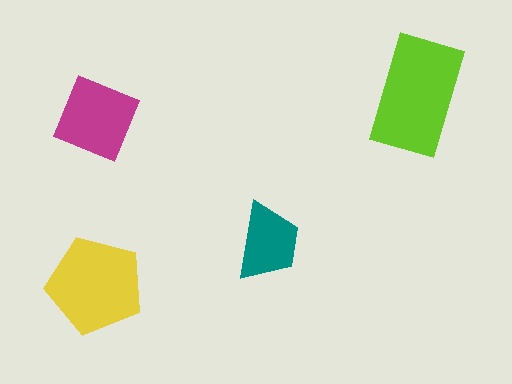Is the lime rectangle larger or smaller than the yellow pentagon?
Larger.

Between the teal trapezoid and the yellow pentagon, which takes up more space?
The yellow pentagon.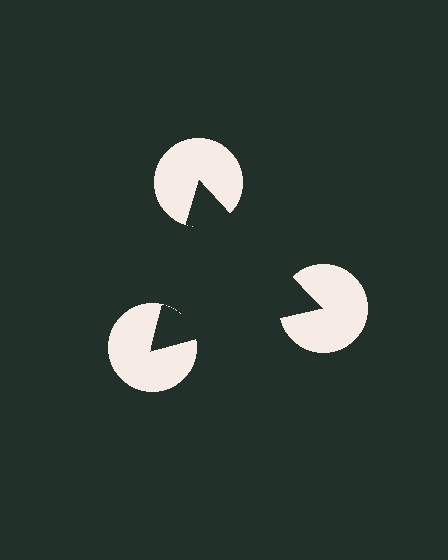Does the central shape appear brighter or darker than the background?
It typically appears slightly darker than the background, even though no actual brightness change is drawn.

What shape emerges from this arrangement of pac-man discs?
An illusory triangle — its edges are inferred from the aligned wedge cuts in the pac-man discs, not physically drawn.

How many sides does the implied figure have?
3 sides.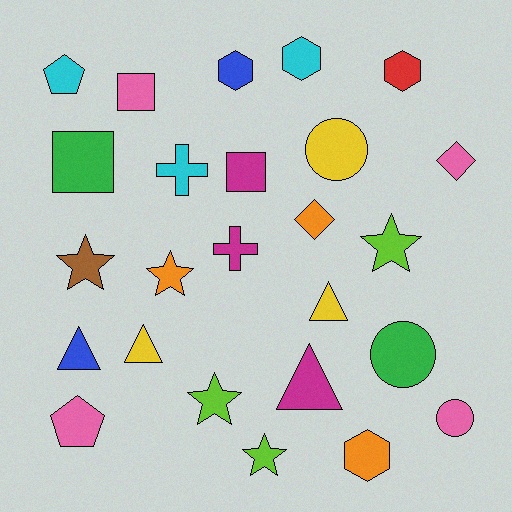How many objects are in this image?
There are 25 objects.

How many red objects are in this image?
There is 1 red object.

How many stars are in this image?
There are 5 stars.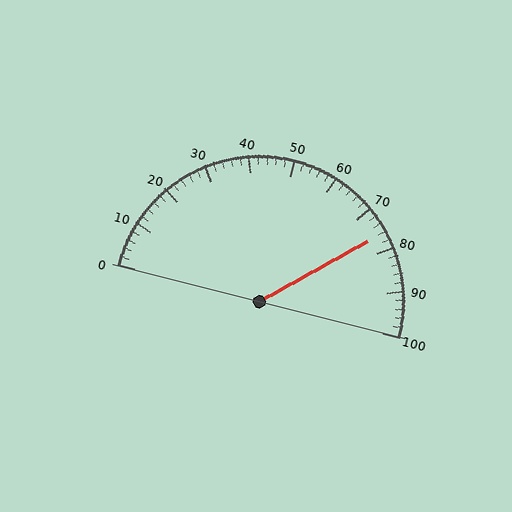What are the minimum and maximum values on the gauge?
The gauge ranges from 0 to 100.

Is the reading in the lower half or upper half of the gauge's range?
The reading is in the upper half of the range (0 to 100).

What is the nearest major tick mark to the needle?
The nearest major tick mark is 80.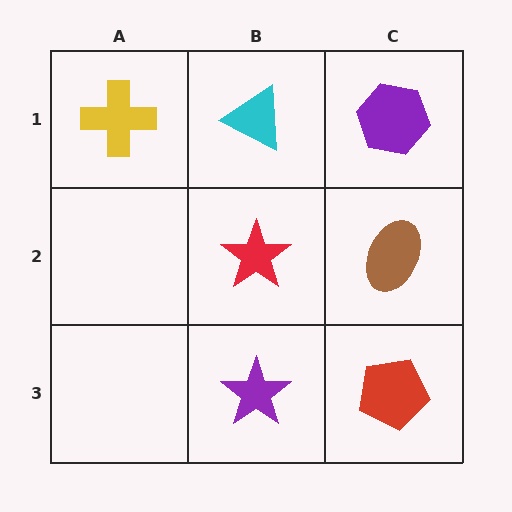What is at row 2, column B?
A red star.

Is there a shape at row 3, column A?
No, that cell is empty.